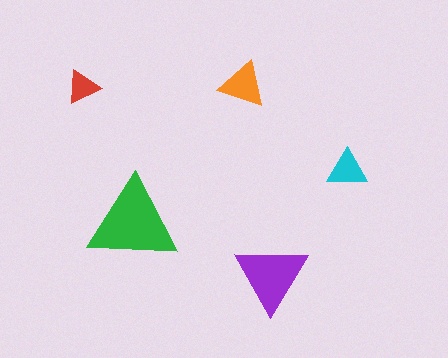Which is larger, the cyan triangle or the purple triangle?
The purple one.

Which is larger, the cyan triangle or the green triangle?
The green one.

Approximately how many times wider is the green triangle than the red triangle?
About 2.5 times wider.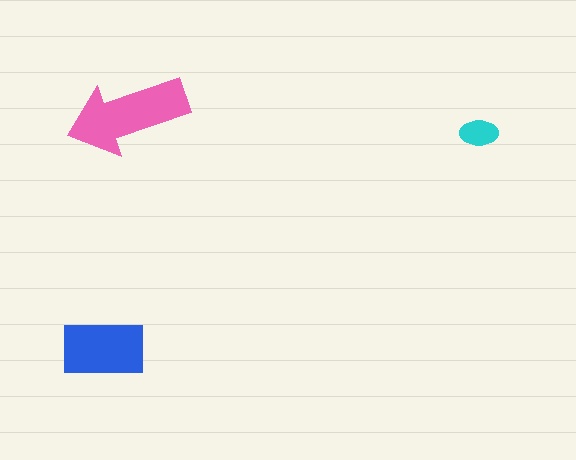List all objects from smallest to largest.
The cyan ellipse, the blue rectangle, the pink arrow.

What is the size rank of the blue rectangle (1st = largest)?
2nd.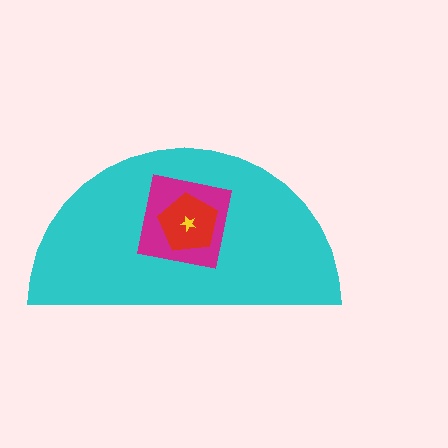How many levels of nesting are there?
4.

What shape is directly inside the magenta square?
The red pentagon.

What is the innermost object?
The yellow star.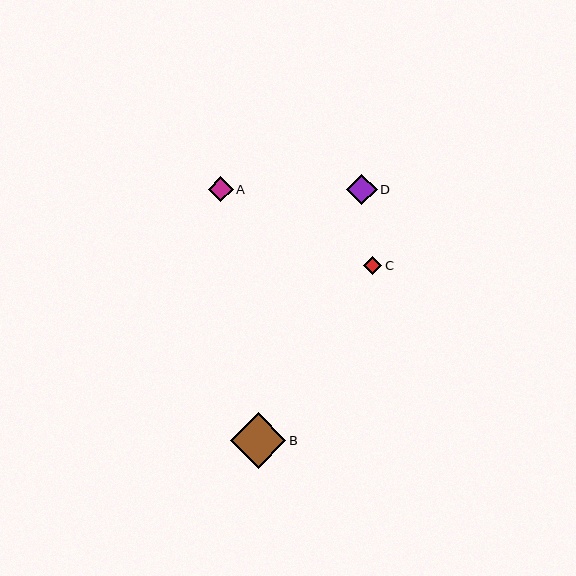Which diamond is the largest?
Diamond B is the largest with a size of approximately 56 pixels.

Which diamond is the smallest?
Diamond C is the smallest with a size of approximately 18 pixels.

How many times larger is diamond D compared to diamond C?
Diamond D is approximately 1.7 times the size of diamond C.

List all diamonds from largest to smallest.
From largest to smallest: B, D, A, C.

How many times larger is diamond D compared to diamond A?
Diamond D is approximately 1.2 times the size of diamond A.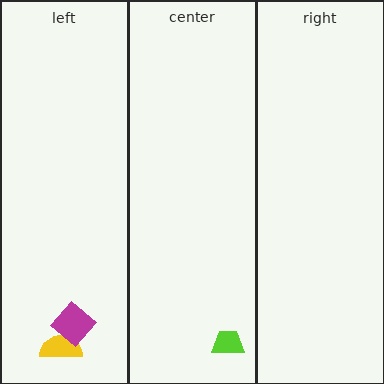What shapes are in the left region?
The yellow semicircle, the magenta diamond.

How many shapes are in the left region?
2.